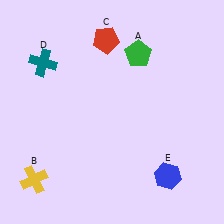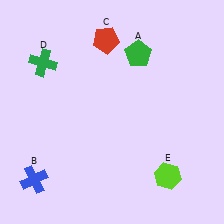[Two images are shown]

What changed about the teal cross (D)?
In Image 1, D is teal. In Image 2, it changed to green.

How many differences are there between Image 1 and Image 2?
There are 3 differences between the two images.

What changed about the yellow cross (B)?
In Image 1, B is yellow. In Image 2, it changed to blue.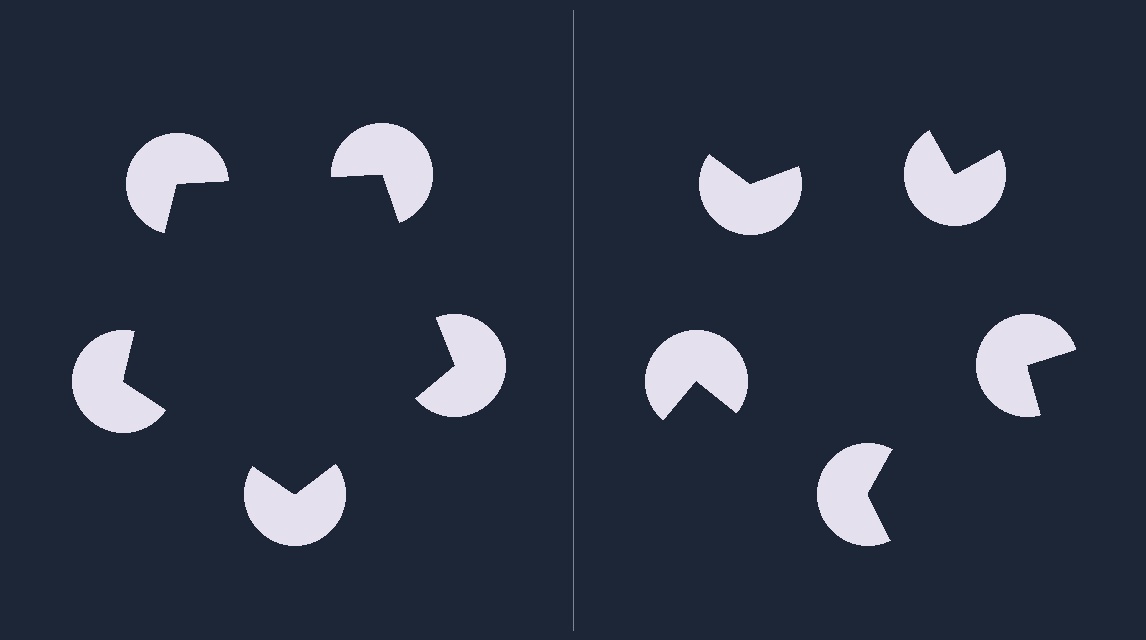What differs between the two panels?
The pac-man discs are positioned identically on both sides; only the wedge orientations differ. On the left they align to a pentagon; on the right they are misaligned.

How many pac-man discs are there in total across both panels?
10 — 5 on each side.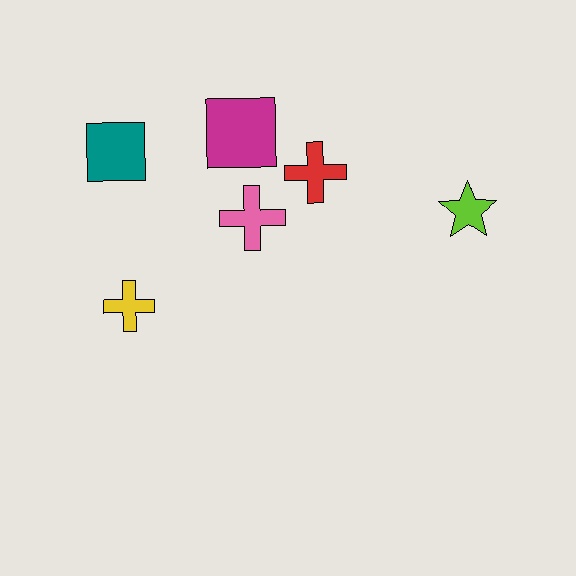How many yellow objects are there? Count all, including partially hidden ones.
There is 1 yellow object.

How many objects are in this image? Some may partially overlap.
There are 6 objects.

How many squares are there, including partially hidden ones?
There are 2 squares.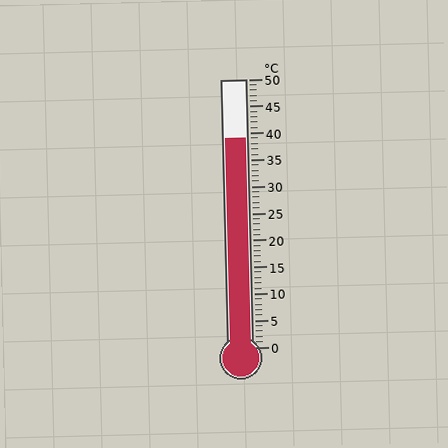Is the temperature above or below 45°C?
The temperature is below 45°C.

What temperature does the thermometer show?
The thermometer shows approximately 39°C.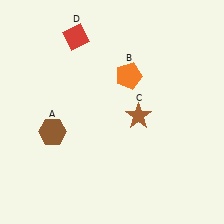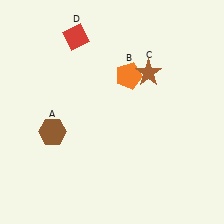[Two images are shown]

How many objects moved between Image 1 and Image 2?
1 object moved between the two images.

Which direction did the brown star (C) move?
The brown star (C) moved up.